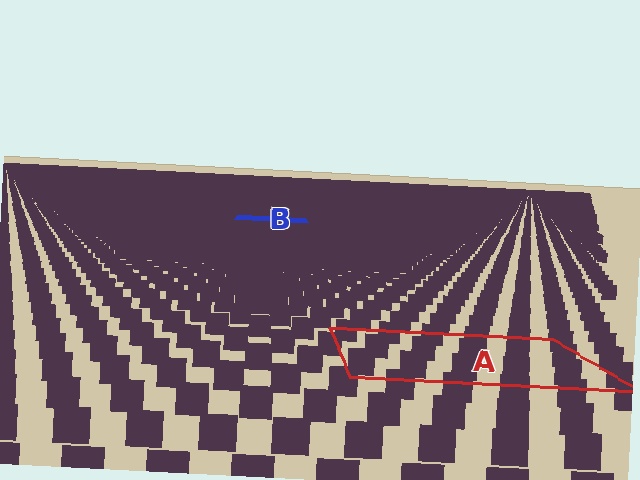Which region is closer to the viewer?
Region A is closer. The texture elements there are larger and more spread out.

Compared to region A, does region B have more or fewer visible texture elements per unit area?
Region B has more texture elements per unit area — they are packed more densely because it is farther away.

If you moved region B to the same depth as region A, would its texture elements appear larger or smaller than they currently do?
They would appear larger. At a closer depth, the same texture elements are projected at a bigger on-screen size.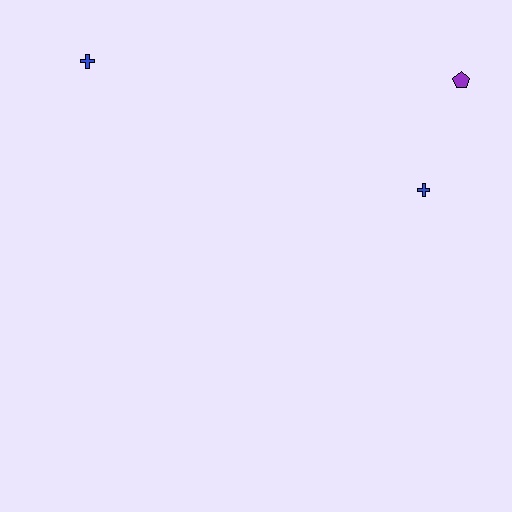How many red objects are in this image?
There are no red objects.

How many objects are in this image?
There are 3 objects.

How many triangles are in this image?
There are no triangles.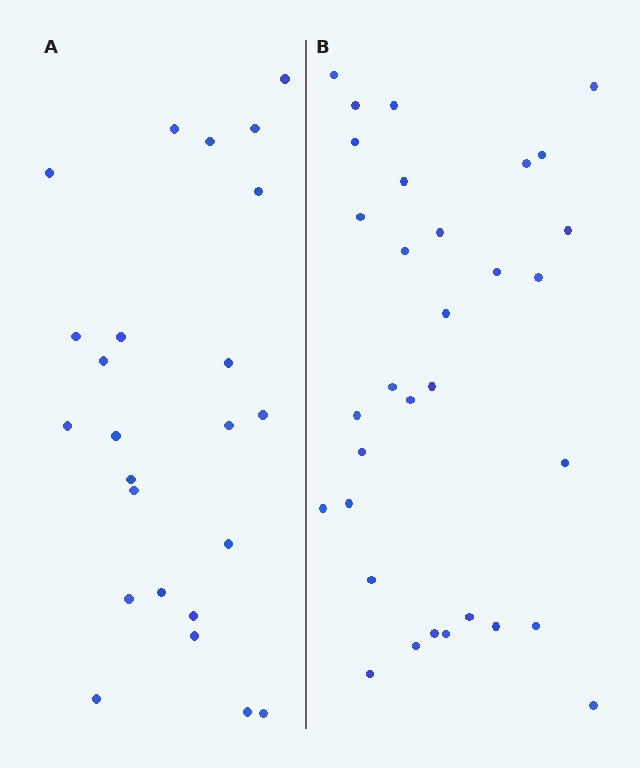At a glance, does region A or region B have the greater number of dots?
Region B (the right region) has more dots.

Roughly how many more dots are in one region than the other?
Region B has roughly 8 or so more dots than region A.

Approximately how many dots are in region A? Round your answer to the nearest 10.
About 20 dots. (The exact count is 24, which rounds to 20.)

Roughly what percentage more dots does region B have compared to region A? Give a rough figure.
About 35% more.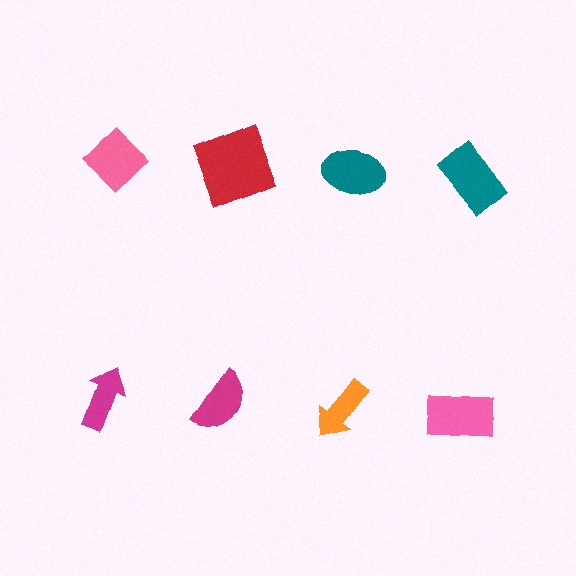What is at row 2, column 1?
A magenta arrow.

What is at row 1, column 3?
A teal ellipse.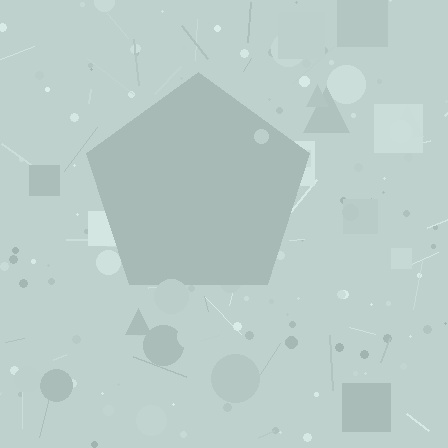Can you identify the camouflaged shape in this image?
The camouflaged shape is a pentagon.